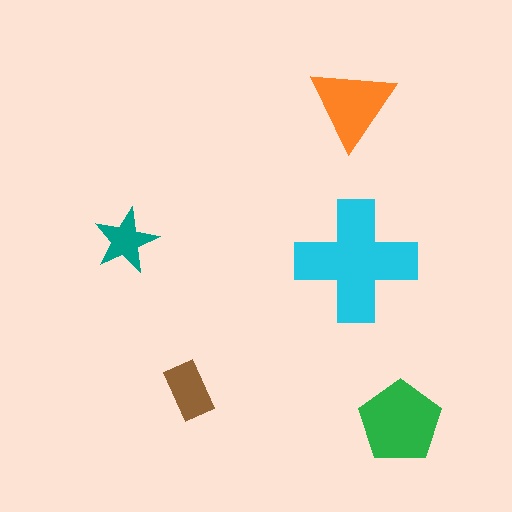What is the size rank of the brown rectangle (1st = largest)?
4th.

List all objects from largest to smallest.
The cyan cross, the green pentagon, the orange triangle, the brown rectangle, the teal star.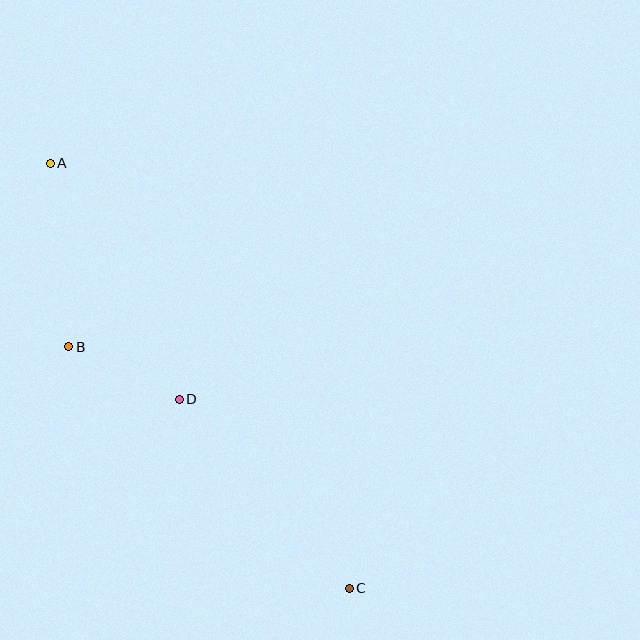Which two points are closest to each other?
Points B and D are closest to each other.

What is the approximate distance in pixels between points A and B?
The distance between A and B is approximately 184 pixels.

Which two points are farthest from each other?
Points A and C are farthest from each other.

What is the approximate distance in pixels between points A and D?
The distance between A and D is approximately 269 pixels.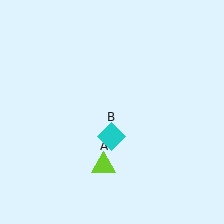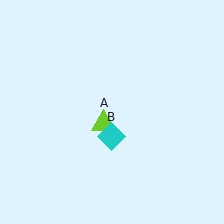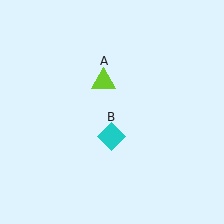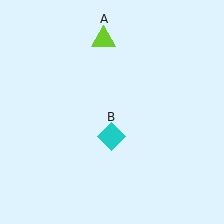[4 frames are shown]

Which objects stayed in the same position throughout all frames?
Cyan diamond (object B) remained stationary.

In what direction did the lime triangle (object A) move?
The lime triangle (object A) moved up.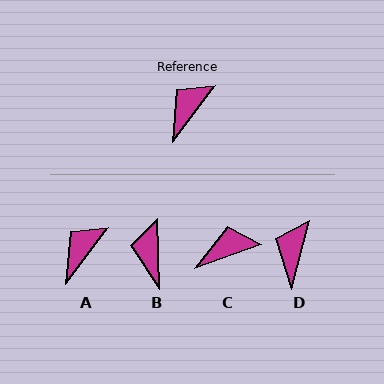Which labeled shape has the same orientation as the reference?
A.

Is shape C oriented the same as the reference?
No, it is off by about 33 degrees.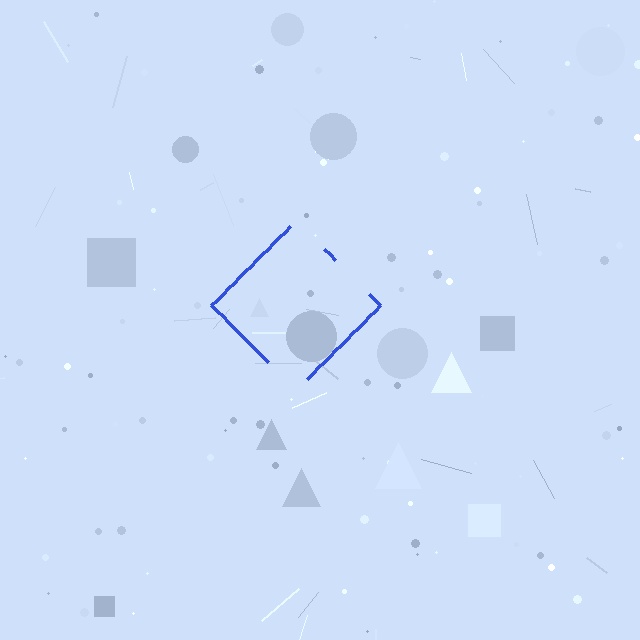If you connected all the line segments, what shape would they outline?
They would outline a diamond.